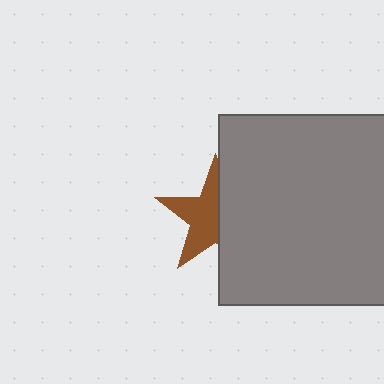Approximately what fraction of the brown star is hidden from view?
Roughly 46% of the brown star is hidden behind the gray square.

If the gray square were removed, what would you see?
You would see the complete brown star.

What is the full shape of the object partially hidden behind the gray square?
The partially hidden object is a brown star.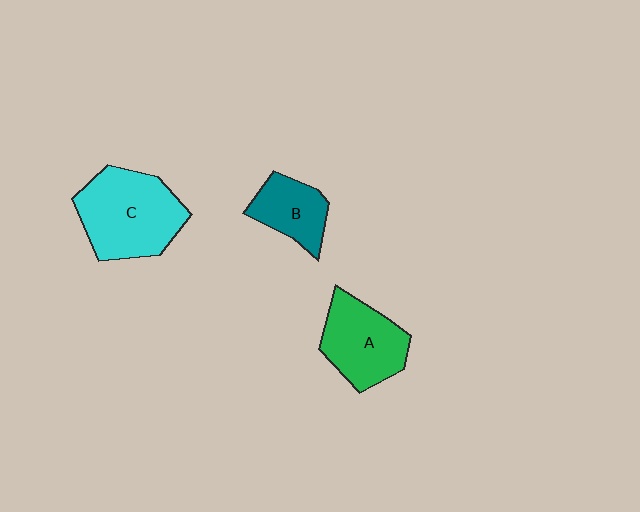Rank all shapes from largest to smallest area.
From largest to smallest: C (cyan), A (green), B (teal).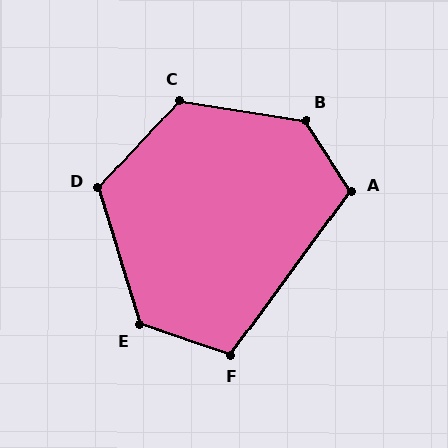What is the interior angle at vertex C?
Approximately 124 degrees (obtuse).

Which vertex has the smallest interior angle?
F, at approximately 108 degrees.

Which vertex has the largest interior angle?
B, at approximately 132 degrees.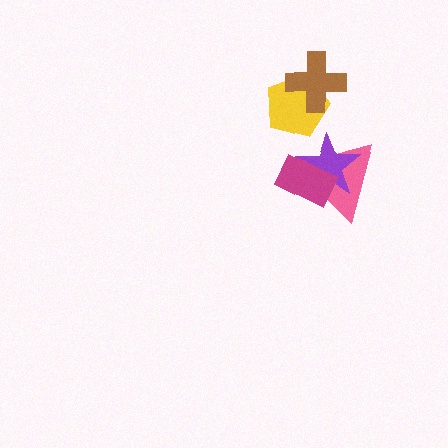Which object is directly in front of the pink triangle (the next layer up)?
The purple star is directly in front of the pink triangle.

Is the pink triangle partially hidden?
Yes, it is partially covered by another shape.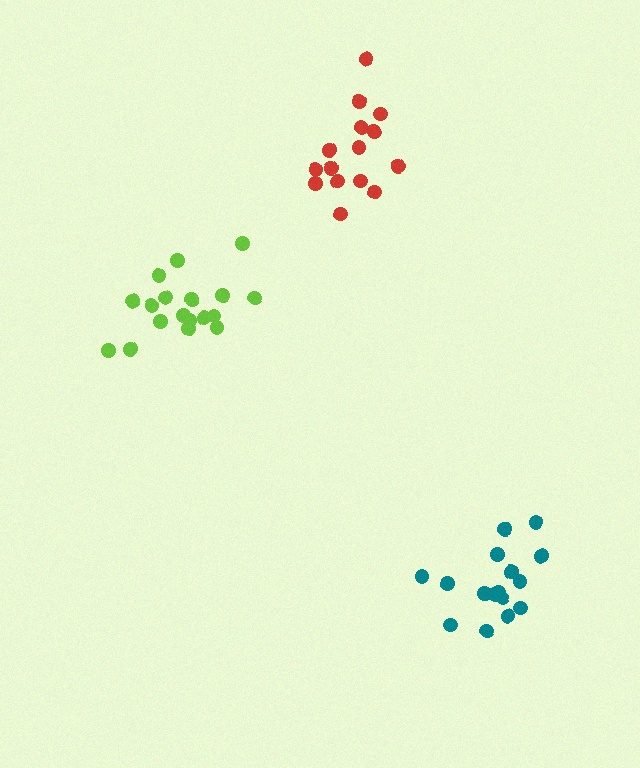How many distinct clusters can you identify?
There are 3 distinct clusters.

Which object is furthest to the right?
The teal cluster is rightmost.